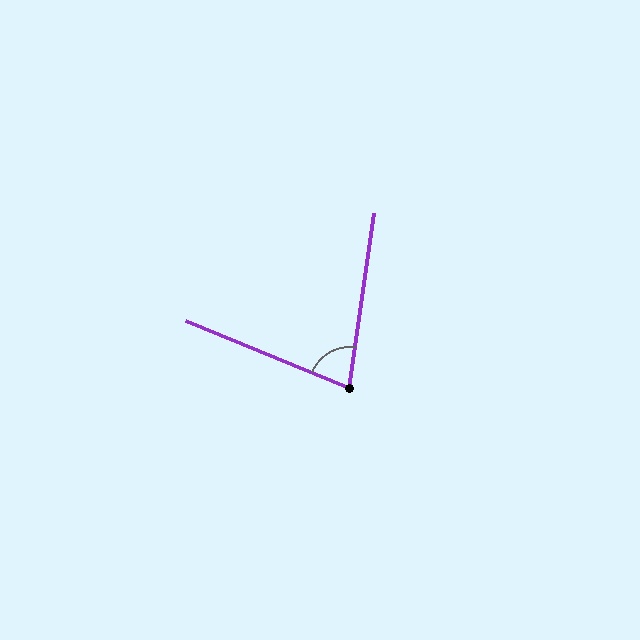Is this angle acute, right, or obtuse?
It is acute.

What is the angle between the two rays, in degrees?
Approximately 76 degrees.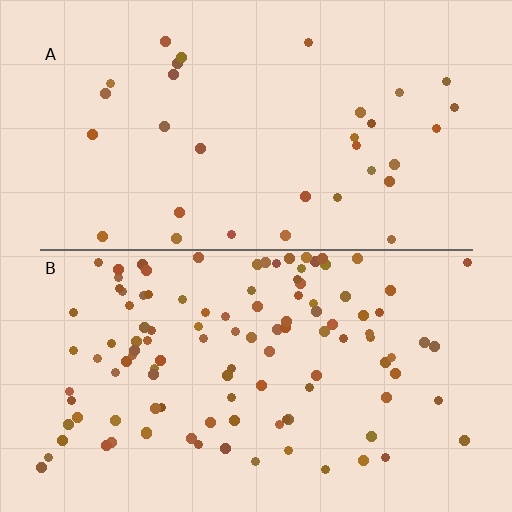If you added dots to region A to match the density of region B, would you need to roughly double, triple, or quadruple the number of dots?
Approximately triple.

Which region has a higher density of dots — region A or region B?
B (the bottom).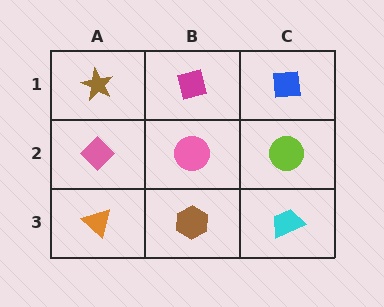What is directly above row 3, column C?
A lime circle.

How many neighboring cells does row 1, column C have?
2.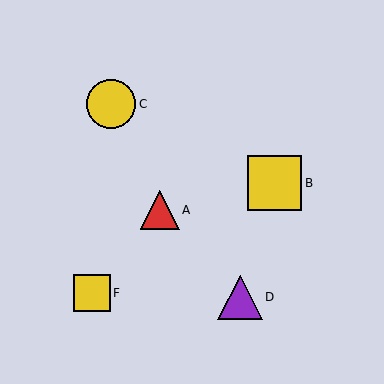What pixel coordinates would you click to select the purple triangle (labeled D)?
Click at (240, 297) to select the purple triangle D.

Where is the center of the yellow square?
The center of the yellow square is at (92, 293).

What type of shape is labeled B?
Shape B is a yellow square.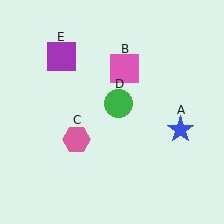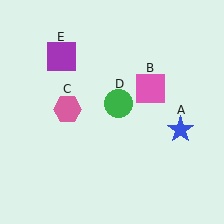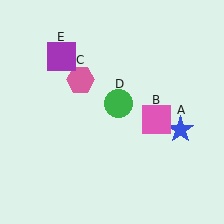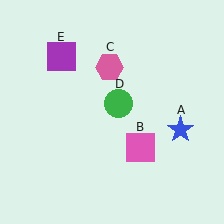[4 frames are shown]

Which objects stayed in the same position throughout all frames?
Blue star (object A) and green circle (object D) and purple square (object E) remained stationary.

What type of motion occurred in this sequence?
The pink square (object B), pink hexagon (object C) rotated clockwise around the center of the scene.